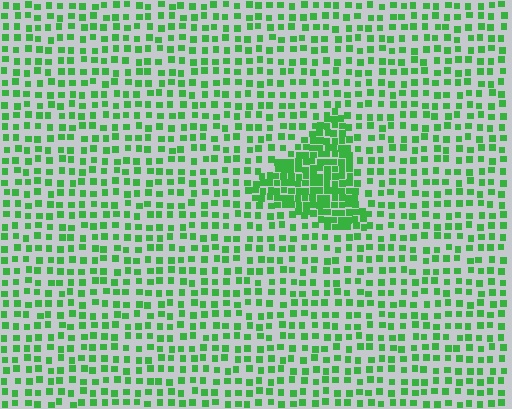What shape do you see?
I see a triangle.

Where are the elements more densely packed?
The elements are more densely packed inside the triangle boundary.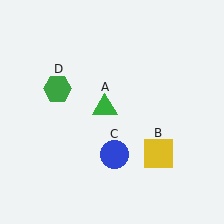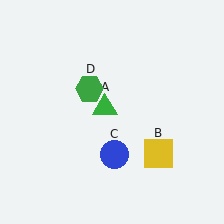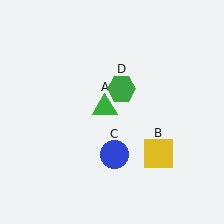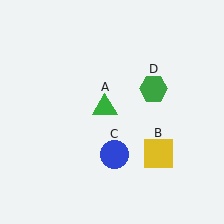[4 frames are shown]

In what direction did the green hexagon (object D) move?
The green hexagon (object D) moved right.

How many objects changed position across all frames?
1 object changed position: green hexagon (object D).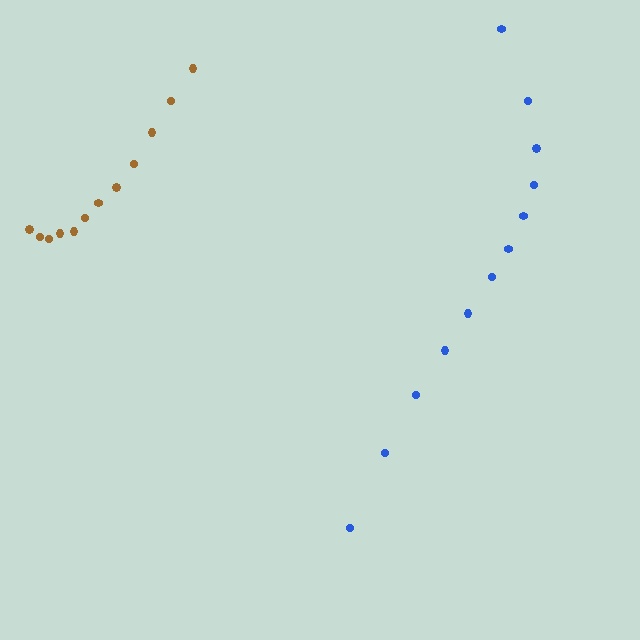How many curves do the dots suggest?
There are 2 distinct paths.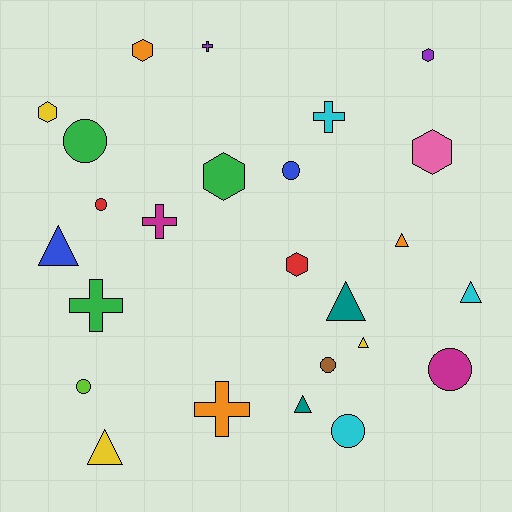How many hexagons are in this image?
There are 6 hexagons.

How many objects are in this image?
There are 25 objects.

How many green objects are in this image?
There are 3 green objects.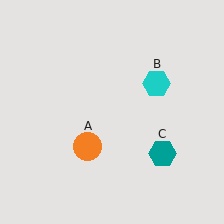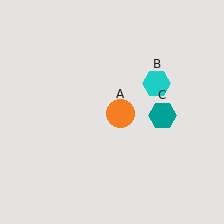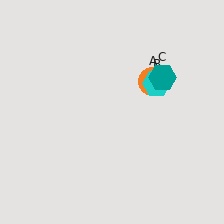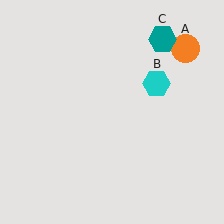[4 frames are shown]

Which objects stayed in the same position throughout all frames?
Cyan hexagon (object B) remained stationary.